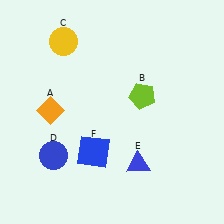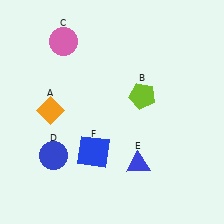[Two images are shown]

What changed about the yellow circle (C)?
In Image 1, C is yellow. In Image 2, it changed to pink.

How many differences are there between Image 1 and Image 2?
There is 1 difference between the two images.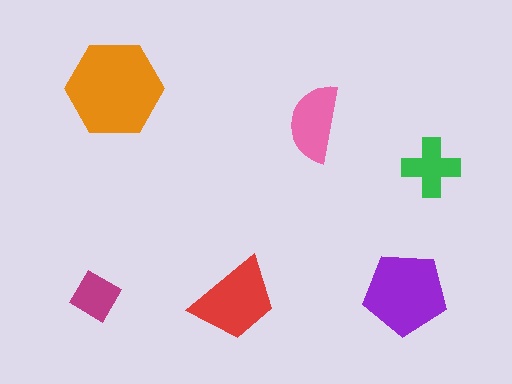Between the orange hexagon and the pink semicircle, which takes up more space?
The orange hexagon.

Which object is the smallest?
The magenta diamond.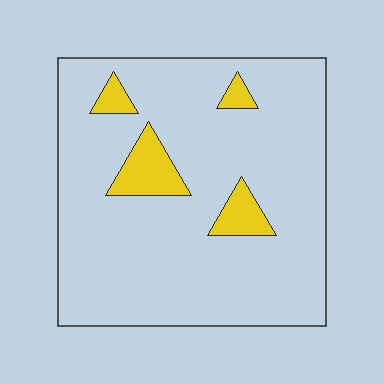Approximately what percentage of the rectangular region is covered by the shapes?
Approximately 10%.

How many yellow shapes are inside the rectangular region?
4.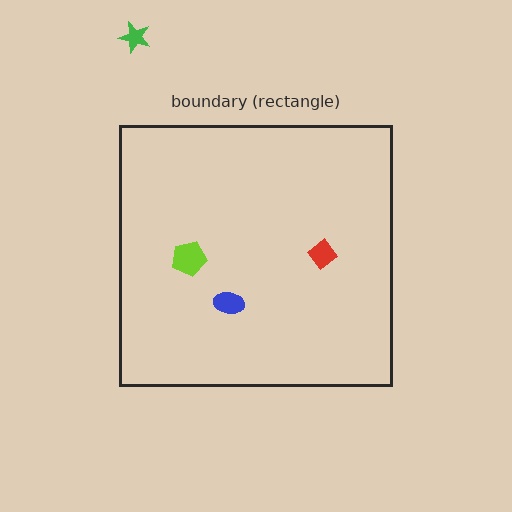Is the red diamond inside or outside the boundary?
Inside.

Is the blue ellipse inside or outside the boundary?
Inside.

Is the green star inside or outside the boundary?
Outside.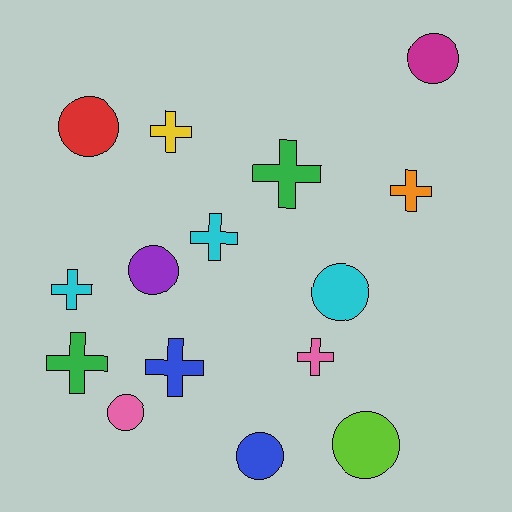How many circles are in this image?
There are 7 circles.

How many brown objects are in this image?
There are no brown objects.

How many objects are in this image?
There are 15 objects.